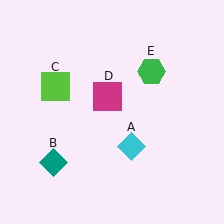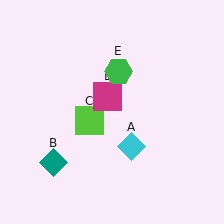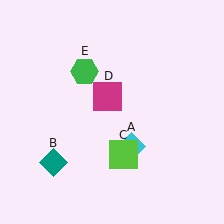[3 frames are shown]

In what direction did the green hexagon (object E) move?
The green hexagon (object E) moved left.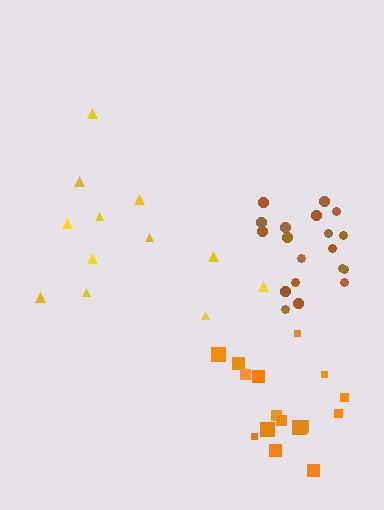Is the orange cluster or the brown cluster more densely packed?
Brown.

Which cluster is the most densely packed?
Brown.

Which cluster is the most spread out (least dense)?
Yellow.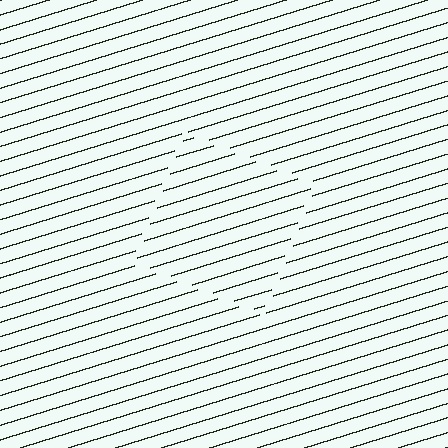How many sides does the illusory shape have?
4 sides — the line-ends trace a square.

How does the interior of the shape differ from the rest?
The interior of the shape contains the same grating, shifted by half a period — the contour is defined by the phase discontinuity where line-ends from the inner and outer gratings abut.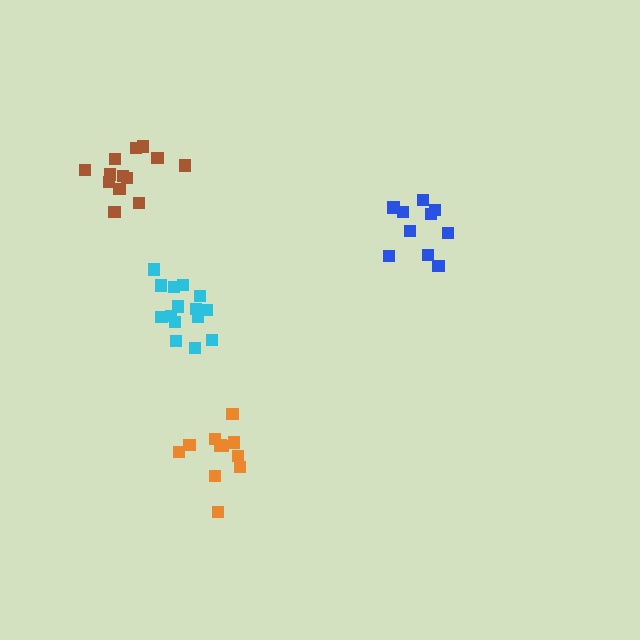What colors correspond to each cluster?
The clusters are colored: brown, cyan, blue, orange.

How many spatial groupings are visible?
There are 4 spatial groupings.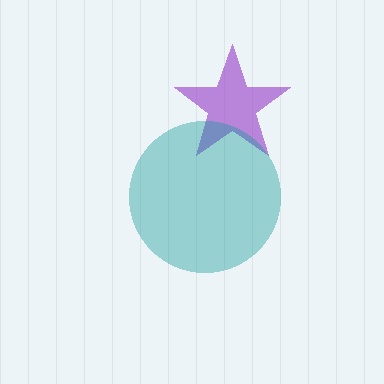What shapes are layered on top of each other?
The layered shapes are: a purple star, a teal circle.